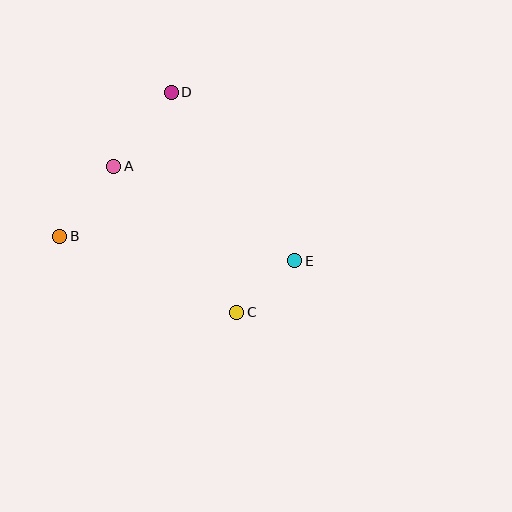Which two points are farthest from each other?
Points B and E are farthest from each other.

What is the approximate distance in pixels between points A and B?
The distance between A and B is approximately 89 pixels.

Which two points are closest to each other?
Points C and E are closest to each other.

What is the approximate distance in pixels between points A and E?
The distance between A and E is approximately 204 pixels.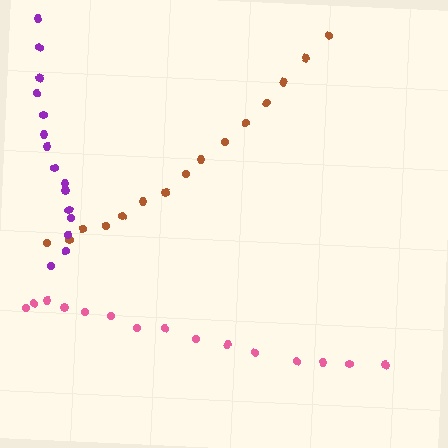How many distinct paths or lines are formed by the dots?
There are 3 distinct paths.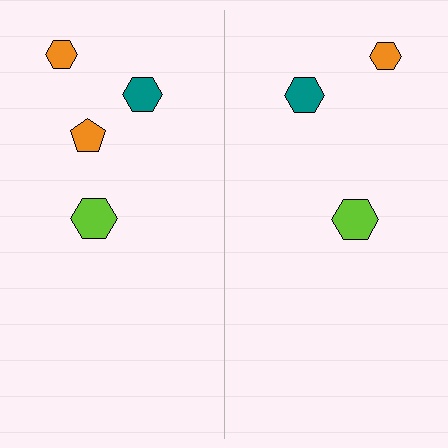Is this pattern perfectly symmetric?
No, the pattern is not perfectly symmetric. A orange pentagon is missing from the right side.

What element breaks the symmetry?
A orange pentagon is missing from the right side.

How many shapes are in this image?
There are 7 shapes in this image.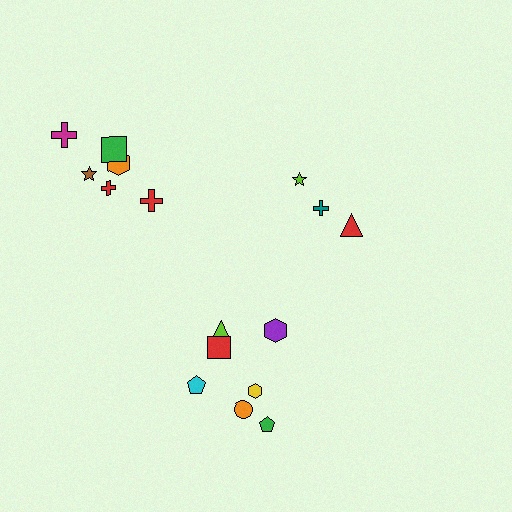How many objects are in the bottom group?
There are 7 objects.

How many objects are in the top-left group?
There are 6 objects.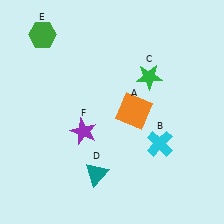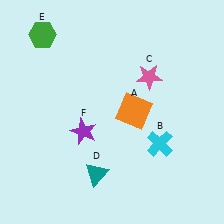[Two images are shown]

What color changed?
The star (C) changed from green in Image 1 to pink in Image 2.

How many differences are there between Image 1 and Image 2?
There is 1 difference between the two images.